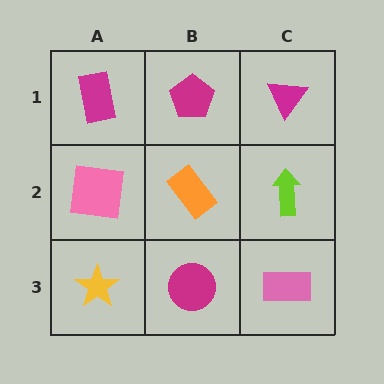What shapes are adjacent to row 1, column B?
An orange rectangle (row 2, column B), a magenta rectangle (row 1, column A), a magenta triangle (row 1, column C).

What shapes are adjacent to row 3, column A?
A pink square (row 2, column A), a magenta circle (row 3, column B).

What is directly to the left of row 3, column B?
A yellow star.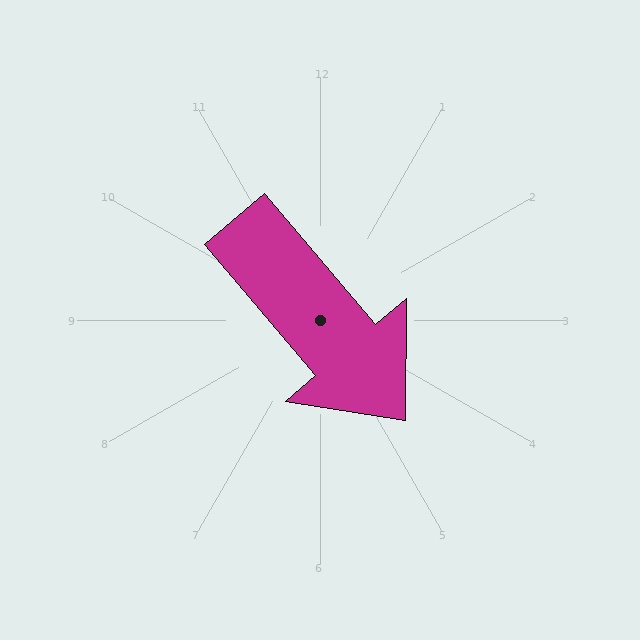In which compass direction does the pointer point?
Southeast.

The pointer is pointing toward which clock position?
Roughly 5 o'clock.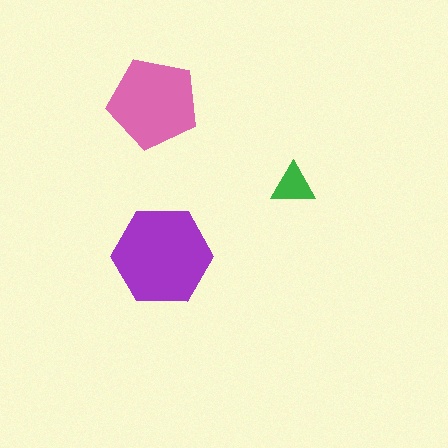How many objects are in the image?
There are 3 objects in the image.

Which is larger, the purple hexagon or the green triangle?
The purple hexagon.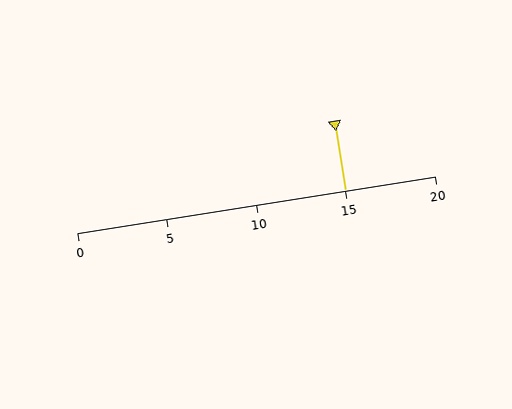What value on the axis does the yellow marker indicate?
The marker indicates approximately 15.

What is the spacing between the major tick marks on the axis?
The major ticks are spaced 5 apart.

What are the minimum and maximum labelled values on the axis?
The axis runs from 0 to 20.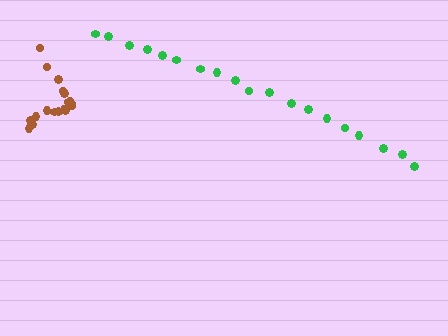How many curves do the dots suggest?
There are 2 distinct paths.